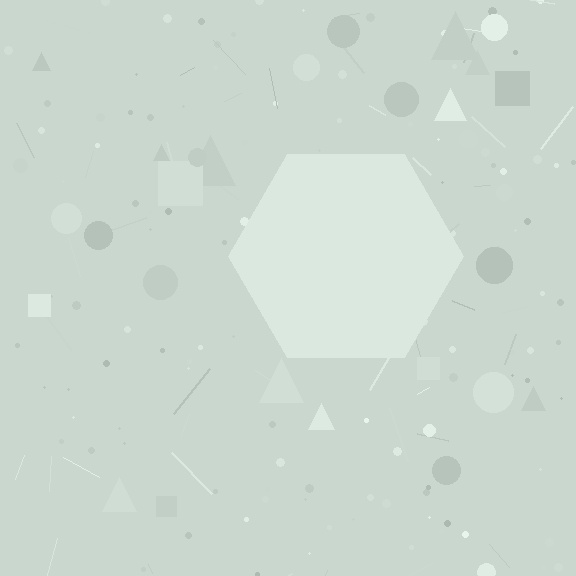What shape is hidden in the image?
A hexagon is hidden in the image.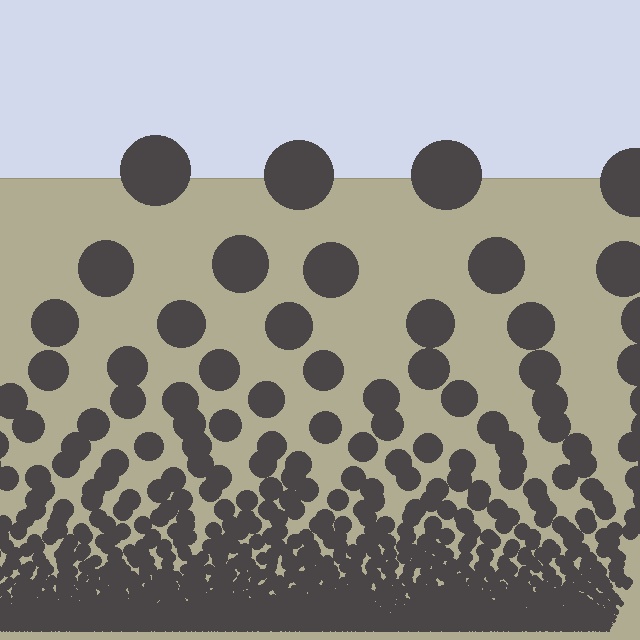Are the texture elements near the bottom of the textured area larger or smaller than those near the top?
Smaller. The gradient is inverted — elements near the bottom are smaller and denser.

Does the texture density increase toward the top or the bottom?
Density increases toward the bottom.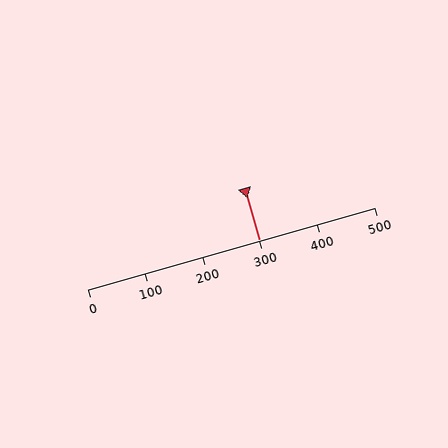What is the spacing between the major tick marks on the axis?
The major ticks are spaced 100 apart.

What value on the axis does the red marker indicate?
The marker indicates approximately 300.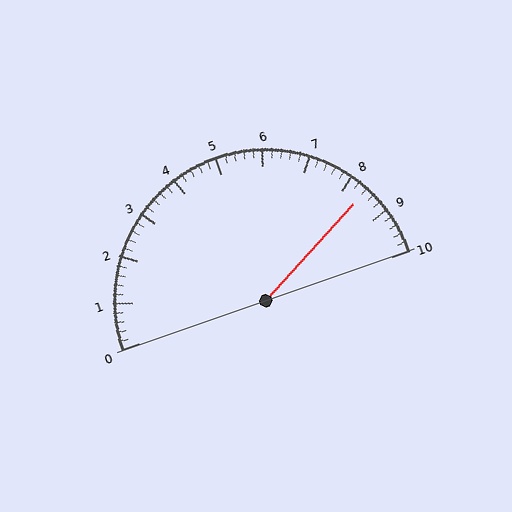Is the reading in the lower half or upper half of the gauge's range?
The reading is in the upper half of the range (0 to 10).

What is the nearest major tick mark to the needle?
The nearest major tick mark is 8.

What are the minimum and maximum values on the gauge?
The gauge ranges from 0 to 10.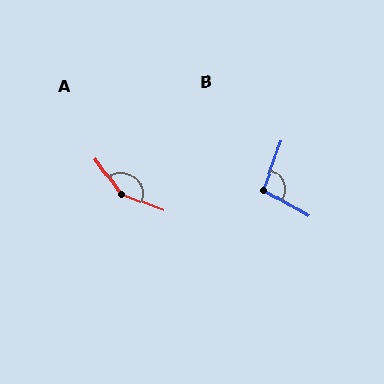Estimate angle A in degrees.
Approximately 146 degrees.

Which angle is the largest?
A, at approximately 146 degrees.